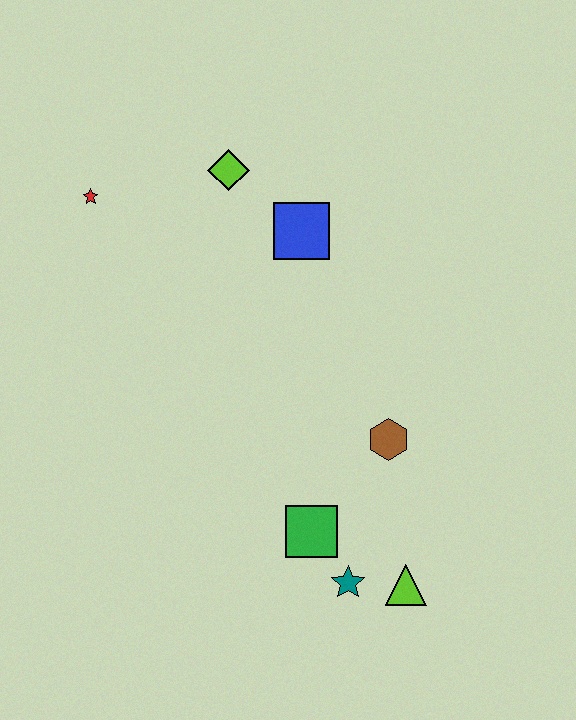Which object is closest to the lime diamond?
The blue square is closest to the lime diamond.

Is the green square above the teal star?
Yes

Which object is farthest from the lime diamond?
The lime triangle is farthest from the lime diamond.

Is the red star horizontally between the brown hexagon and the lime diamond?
No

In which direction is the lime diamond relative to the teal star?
The lime diamond is above the teal star.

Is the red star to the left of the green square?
Yes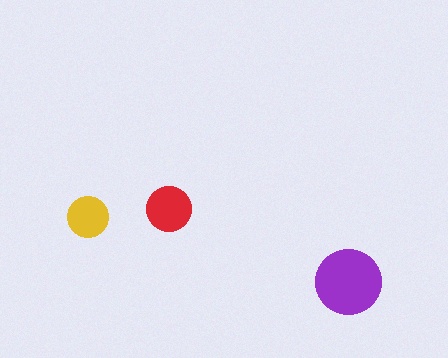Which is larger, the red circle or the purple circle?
The purple one.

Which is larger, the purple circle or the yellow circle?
The purple one.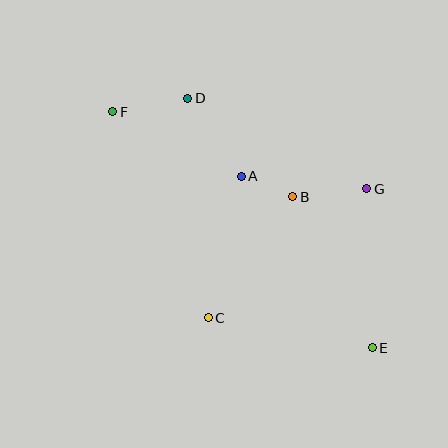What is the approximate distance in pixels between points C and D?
The distance between C and D is approximately 221 pixels.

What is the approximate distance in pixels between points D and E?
The distance between D and E is approximately 310 pixels.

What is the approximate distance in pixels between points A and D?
The distance between A and D is approximately 95 pixels.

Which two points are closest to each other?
Points A and B are closest to each other.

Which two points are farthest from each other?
Points E and F are farthest from each other.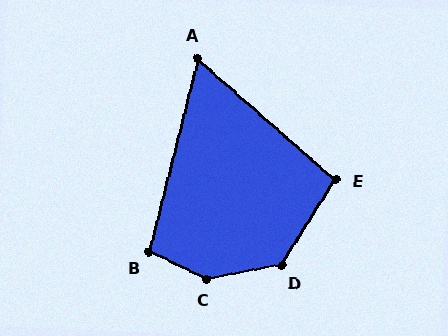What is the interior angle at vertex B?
Approximately 101 degrees (obtuse).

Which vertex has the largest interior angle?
C, at approximately 144 degrees.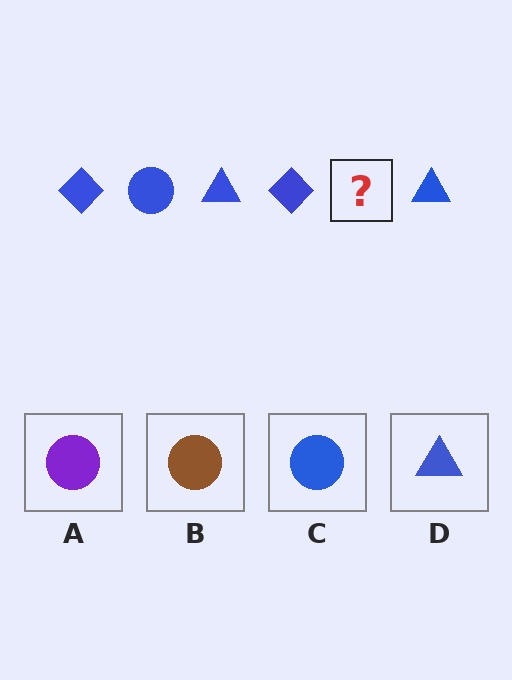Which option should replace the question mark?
Option C.